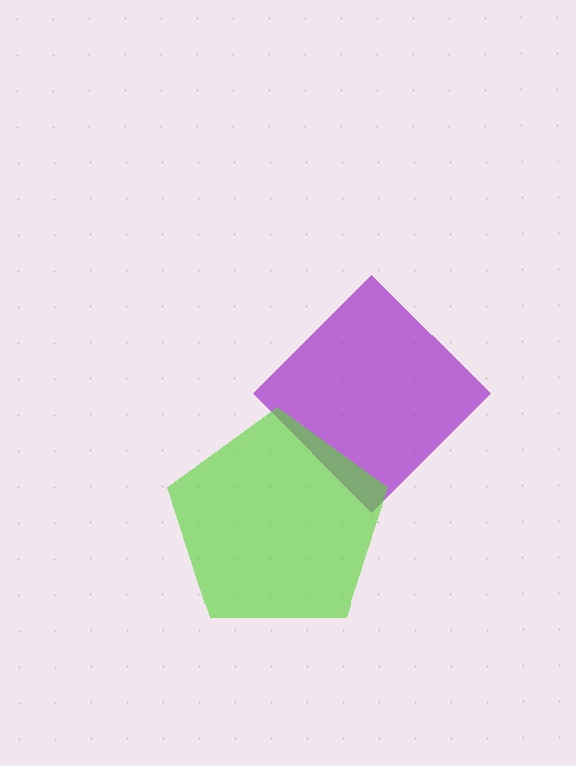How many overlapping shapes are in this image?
There are 2 overlapping shapes in the image.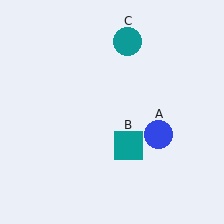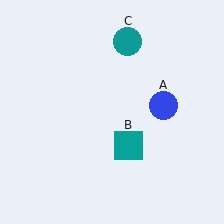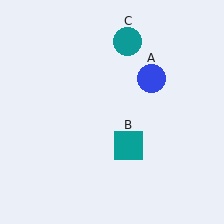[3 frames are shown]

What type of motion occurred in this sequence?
The blue circle (object A) rotated counterclockwise around the center of the scene.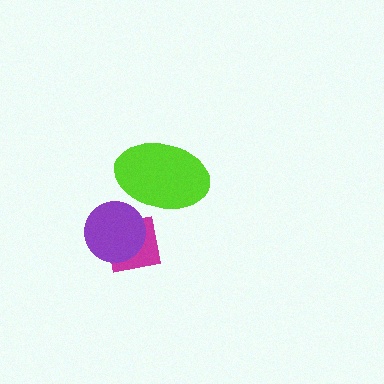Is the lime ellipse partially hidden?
No, no other shape covers it.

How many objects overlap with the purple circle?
1 object overlaps with the purple circle.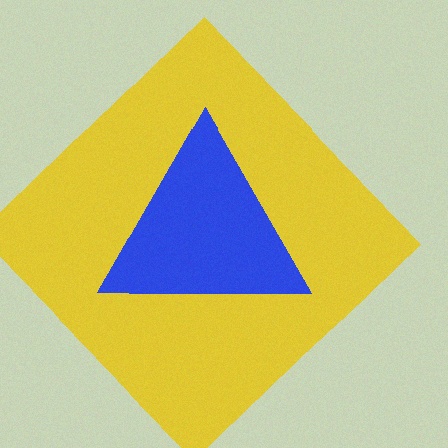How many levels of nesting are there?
2.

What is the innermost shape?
The blue triangle.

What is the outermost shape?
The yellow diamond.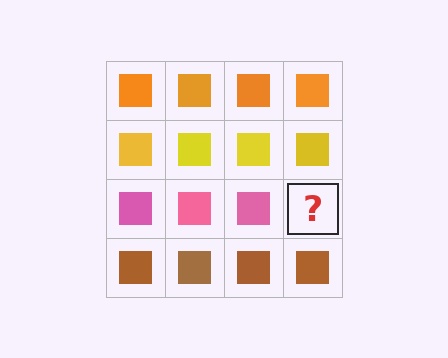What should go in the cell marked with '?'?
The missing cell should contain a pink square.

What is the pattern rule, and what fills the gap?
The rule is that each row has a consistent color. The gap should be filled with a pink square.